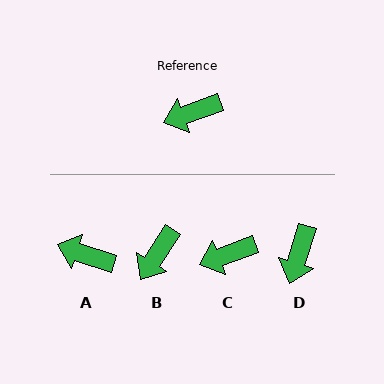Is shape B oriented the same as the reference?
No, it is off by about 37 degrees.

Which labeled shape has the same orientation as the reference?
C.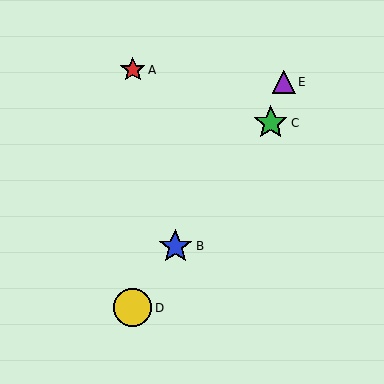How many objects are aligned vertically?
2 objects (A, D) are aligned vertically.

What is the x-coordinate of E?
Object E is at x≈284.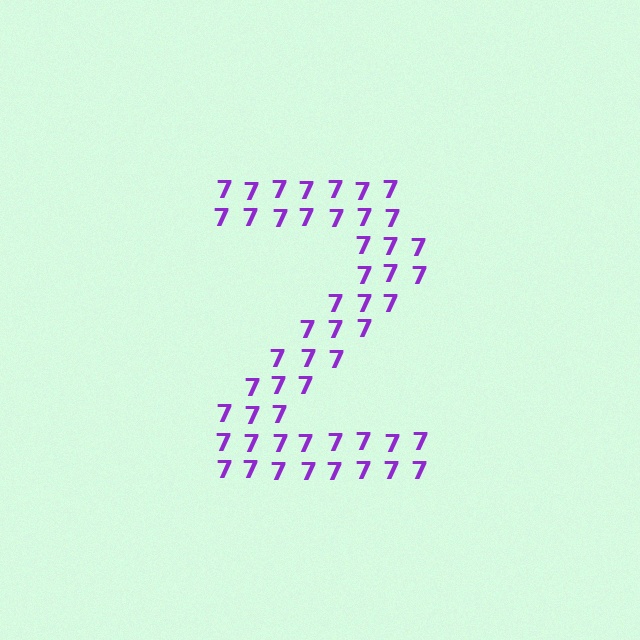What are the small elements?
The small elements are digit 7's.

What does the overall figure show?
The overall figure shows the digit 2.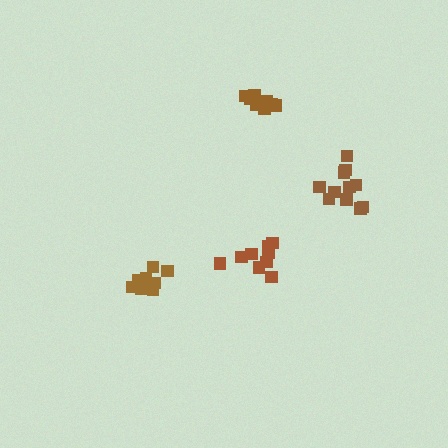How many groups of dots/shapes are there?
There are 4 groups.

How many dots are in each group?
Group 1: 9 dots, Group 2: 8 dots, Group 3: 11 dots, Group 4: 9 dots (37 total).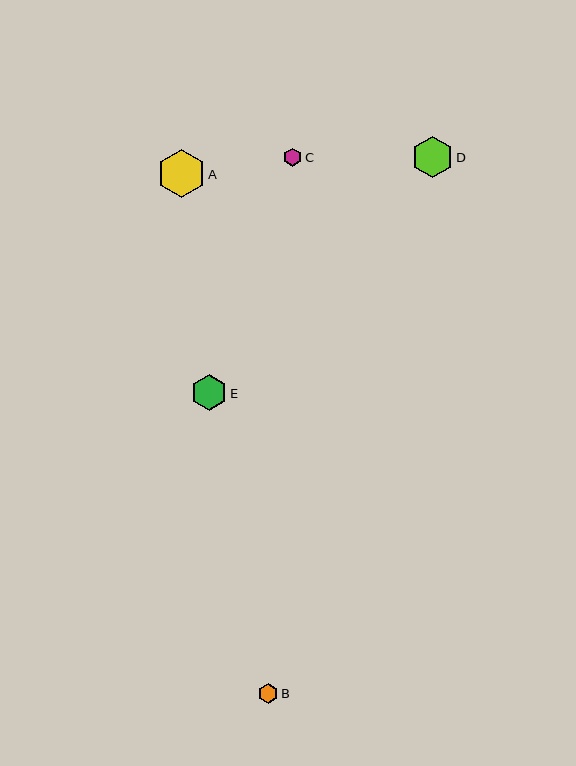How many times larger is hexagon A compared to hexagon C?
Hexagon A is approximately 2.7 times the size of hexagon C.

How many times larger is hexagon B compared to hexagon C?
Hexagon B is approximately 1.1 times the size of hexagon C.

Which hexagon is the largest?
Hexagon A is the largest with a size of approximately 48 pixels.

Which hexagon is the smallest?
Hexagon C is the smallest with a size of approximately 18 pixels.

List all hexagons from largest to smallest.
From largest to smallest: A, D, E, B, C.